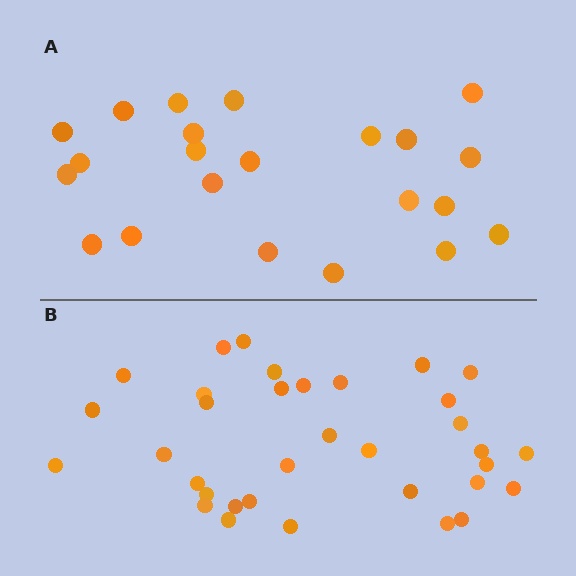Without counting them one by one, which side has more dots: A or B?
Region B (the bottom region) has more dots.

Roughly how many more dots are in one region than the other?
Region B has roughly 12 or so more dots than region A.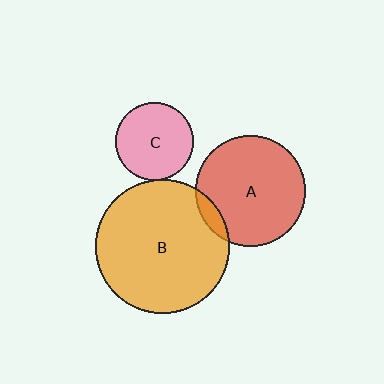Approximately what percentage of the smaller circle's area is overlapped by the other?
Approximately 5%.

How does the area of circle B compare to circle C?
Approximately 3.0 times.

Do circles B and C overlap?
Yes.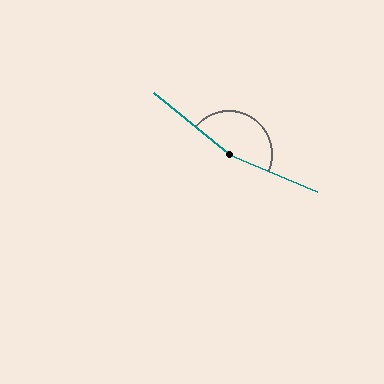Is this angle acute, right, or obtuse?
It is obtuse.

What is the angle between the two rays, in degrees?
Approximately 163 degrees.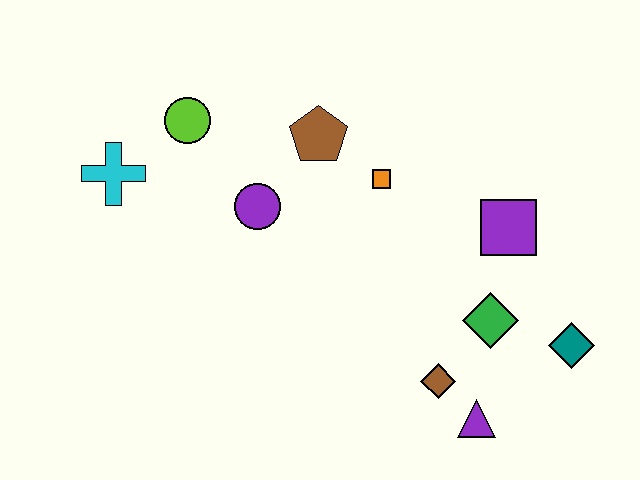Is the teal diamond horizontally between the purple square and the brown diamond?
No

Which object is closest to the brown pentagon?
The orange square is closest to the brown pentagon.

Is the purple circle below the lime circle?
Yes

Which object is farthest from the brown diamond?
The cyan cross is farthest from the brown diamond.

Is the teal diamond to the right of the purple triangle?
Yes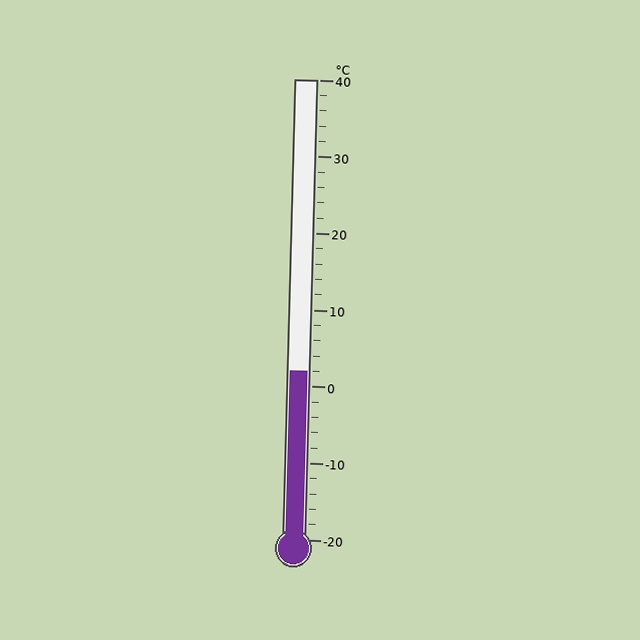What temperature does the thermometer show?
The thermometer shows approximately 2°C.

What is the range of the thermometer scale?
The thermometer scale ranges from -20°C to 40°C.